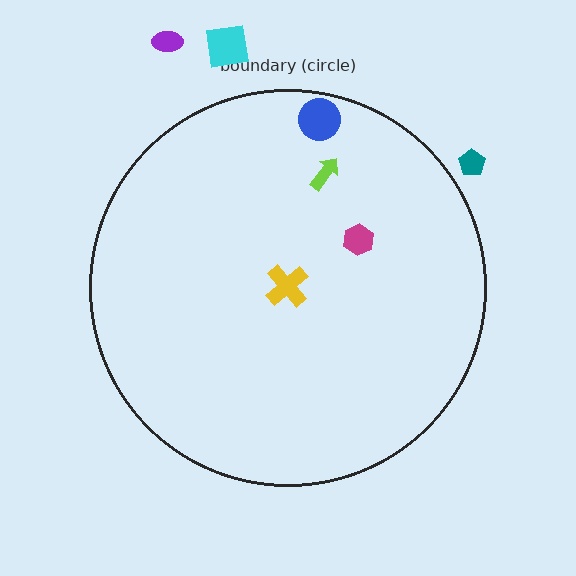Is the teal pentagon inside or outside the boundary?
Outside.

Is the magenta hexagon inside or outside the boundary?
Inside.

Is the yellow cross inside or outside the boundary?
Inside.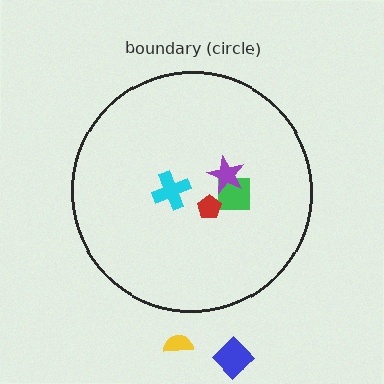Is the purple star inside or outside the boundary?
Inside.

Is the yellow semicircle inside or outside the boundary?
Outside.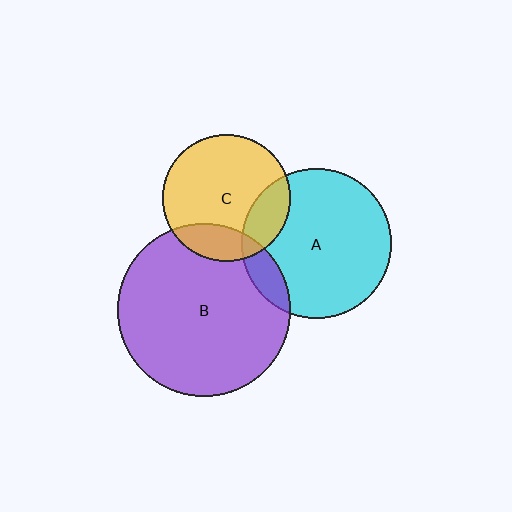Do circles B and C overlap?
Yes.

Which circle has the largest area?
Circle B (purple).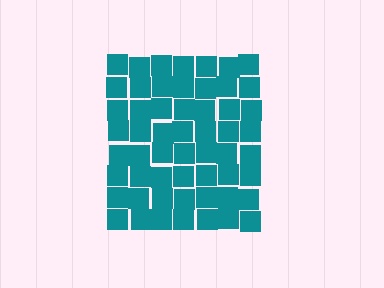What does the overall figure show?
The overall figure shows a square.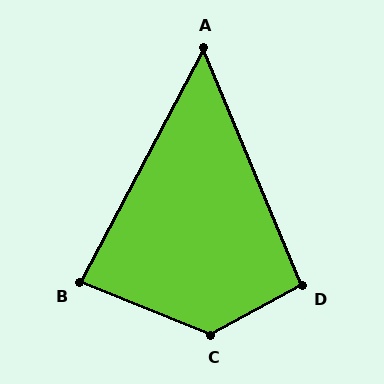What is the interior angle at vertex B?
Approximately 84 degrees (acute).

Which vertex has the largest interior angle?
C, at approximately 130 degrees.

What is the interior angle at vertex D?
Approximately 96 degrees (obtuse).